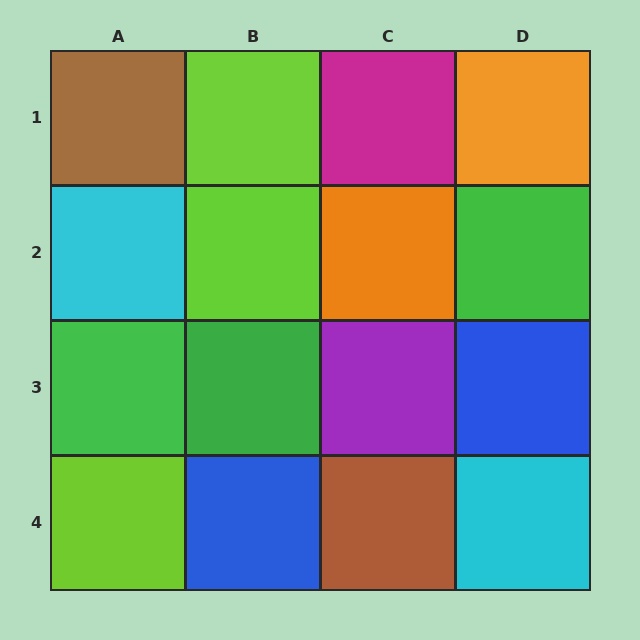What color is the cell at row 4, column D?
Cyan.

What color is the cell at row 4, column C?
Brown.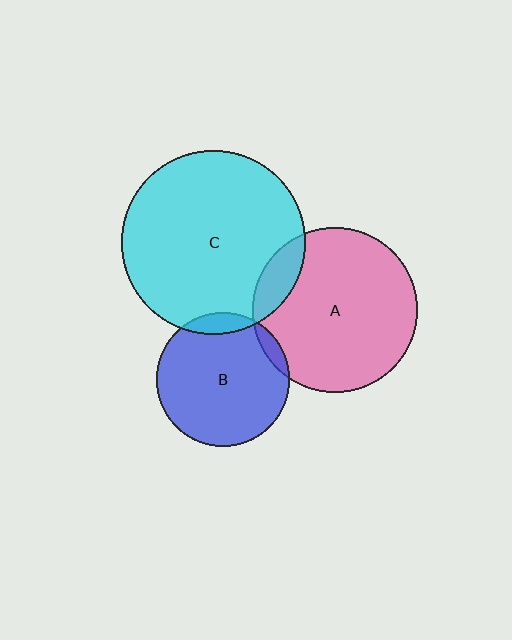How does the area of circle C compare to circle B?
Approximately 1.9 times.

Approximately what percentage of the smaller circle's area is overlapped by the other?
Approximately 10%.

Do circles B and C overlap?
Yes.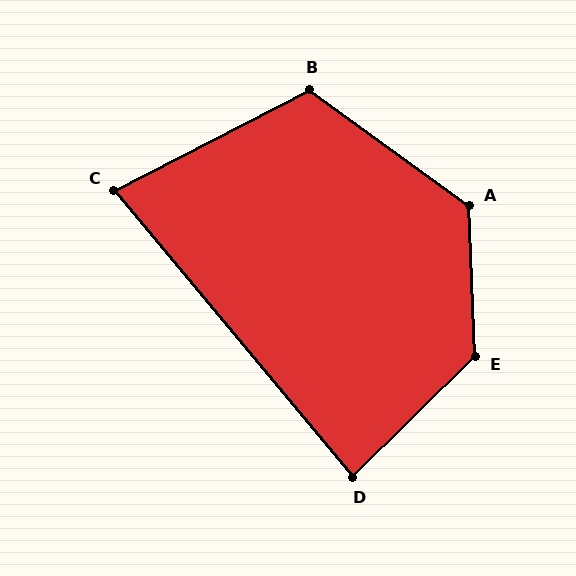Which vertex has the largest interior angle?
E, at approximately 132 degrees.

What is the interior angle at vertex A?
Approximately 128 degrees (obtuse).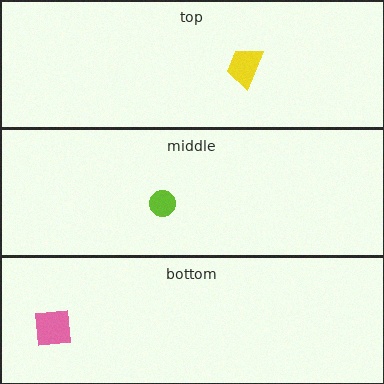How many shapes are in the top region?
1.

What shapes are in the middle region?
The lime circle.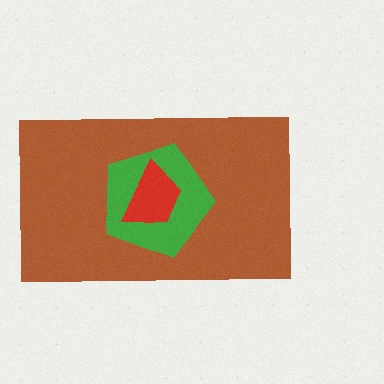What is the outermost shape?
The brown rectangle.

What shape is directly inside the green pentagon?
The red trapezoid.